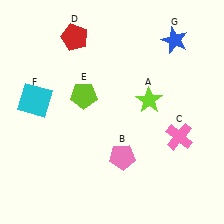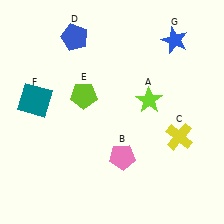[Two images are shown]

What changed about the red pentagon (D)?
In Image 1, D is red. In Image 2, it changed to blue.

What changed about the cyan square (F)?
In Image 1, F is cyan. In Image 2, it changed to teal.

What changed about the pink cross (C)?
In Image 1, C is pink. In Image 2, it changed to yellow.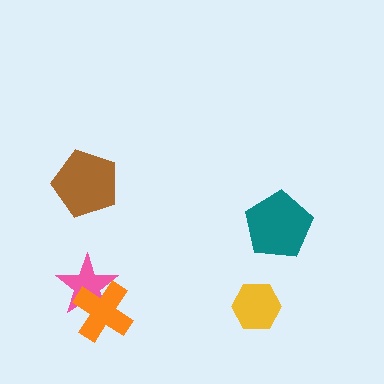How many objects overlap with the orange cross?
1 object overlaps with the orange cross.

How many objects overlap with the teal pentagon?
0 objects overlap with the teal pentagon.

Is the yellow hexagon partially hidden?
No, no other shape covers it.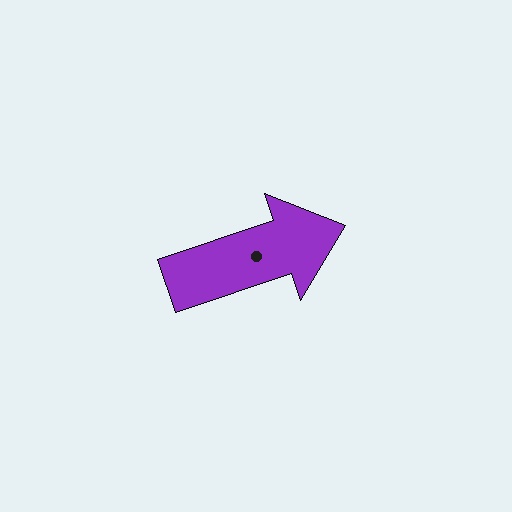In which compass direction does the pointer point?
East.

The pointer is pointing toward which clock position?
Roughly 2 o'clock.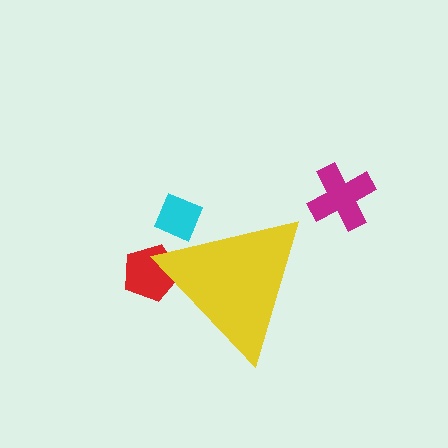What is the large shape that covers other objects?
A yellow triangle.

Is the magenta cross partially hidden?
No, the magenta cross is fully visible.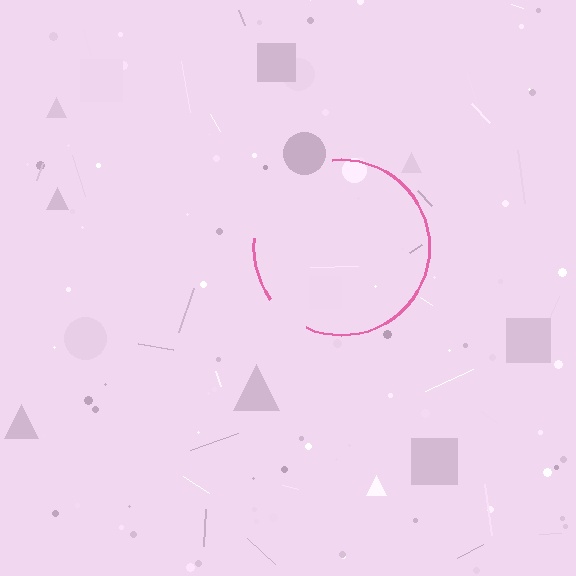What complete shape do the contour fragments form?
The contour fragments form a circle.